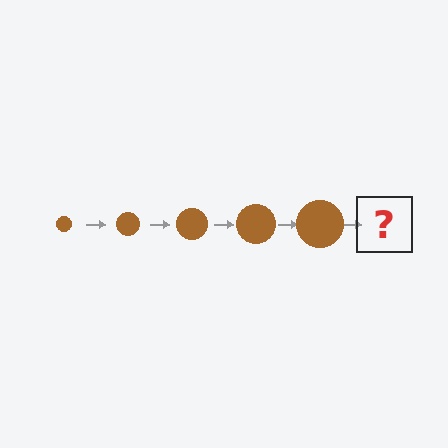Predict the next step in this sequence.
The next step is a brown circle, larger than the previous one.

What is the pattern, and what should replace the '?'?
The pattern is that the circle gets progressively larger each step. The '?' should be a brown circle, larger than the previous one.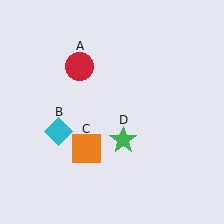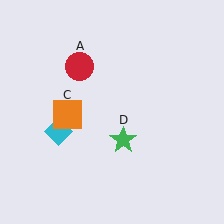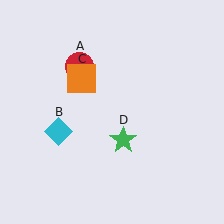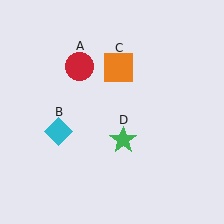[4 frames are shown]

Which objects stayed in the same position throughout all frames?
Red circle (object A) and cyan diamond (object B) and green star (object D) remained stationary.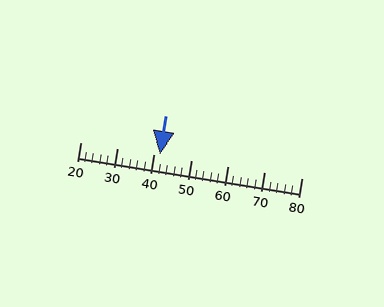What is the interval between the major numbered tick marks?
The major tick marks are spaced 10 units apart.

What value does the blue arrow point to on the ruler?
The blue arrow points to approximately 42.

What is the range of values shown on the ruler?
The ruler shows values from 20 to 80.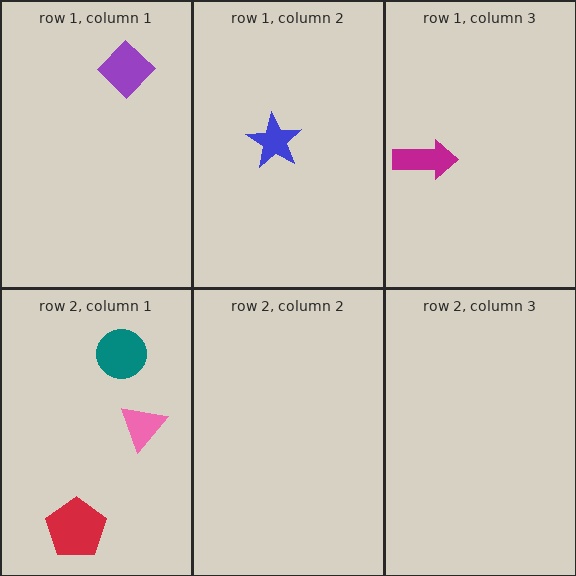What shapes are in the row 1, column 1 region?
The purple diamond.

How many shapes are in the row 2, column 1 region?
3.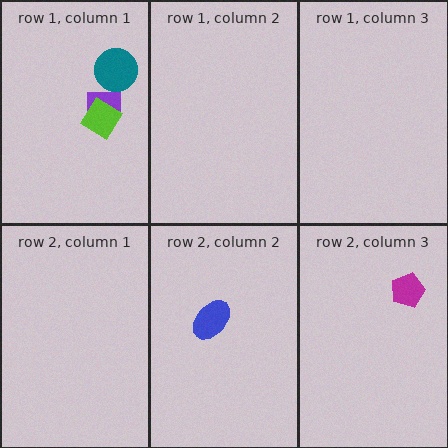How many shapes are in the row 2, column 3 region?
1.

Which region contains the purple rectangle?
The row 1, column 1 region.